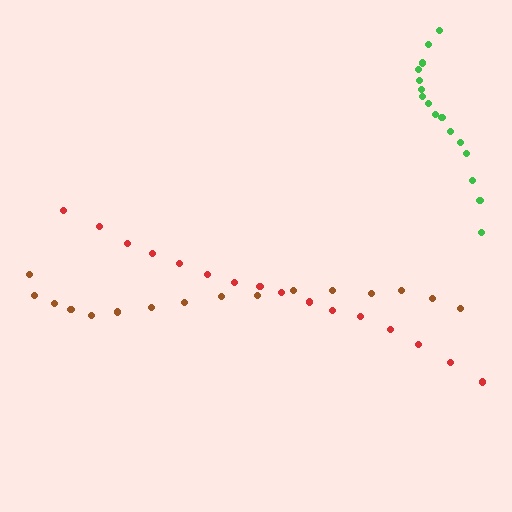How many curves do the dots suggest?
There are 3 distinct paths.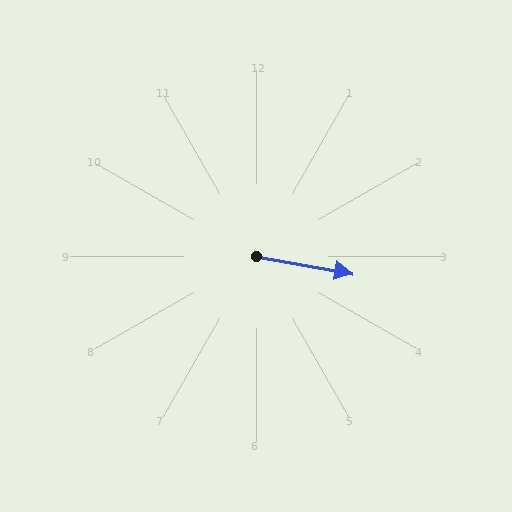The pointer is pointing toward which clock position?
Roughly 3 o'clock.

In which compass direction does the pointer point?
East.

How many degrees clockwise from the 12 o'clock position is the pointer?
Approximately 100 degrees.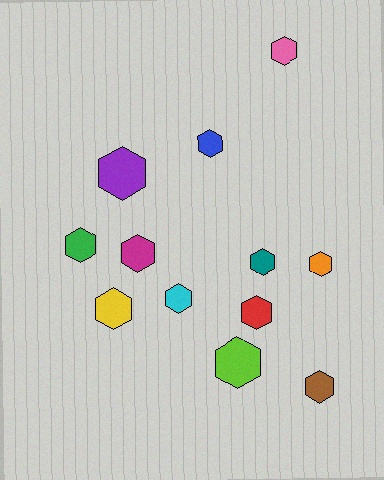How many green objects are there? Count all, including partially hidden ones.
There is 1 green object.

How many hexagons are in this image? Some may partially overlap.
There are 12 hexagons.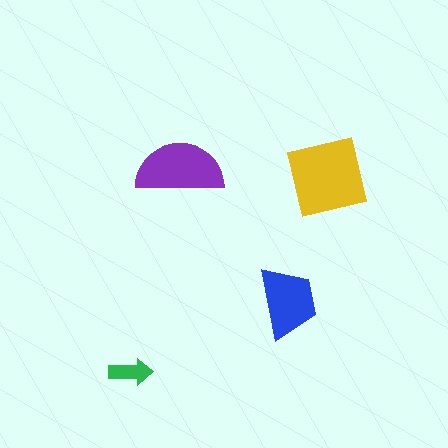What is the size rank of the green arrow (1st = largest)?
4th.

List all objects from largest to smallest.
The yellow square, the purple semicircle, the blue trapezoid, the green arrow.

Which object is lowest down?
The green arrow is bottommost.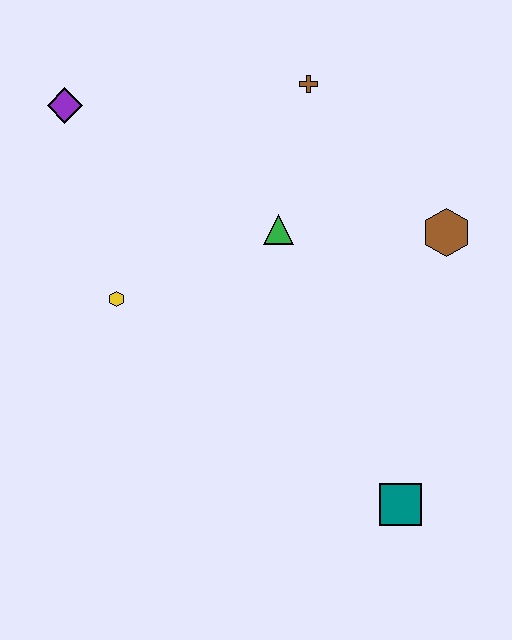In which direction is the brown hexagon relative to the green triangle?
The brown hexagon is to the right of the green triangle.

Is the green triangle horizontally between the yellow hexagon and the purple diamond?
No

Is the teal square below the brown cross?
Yes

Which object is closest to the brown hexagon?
The green triangle is closest to the brown hexagon.